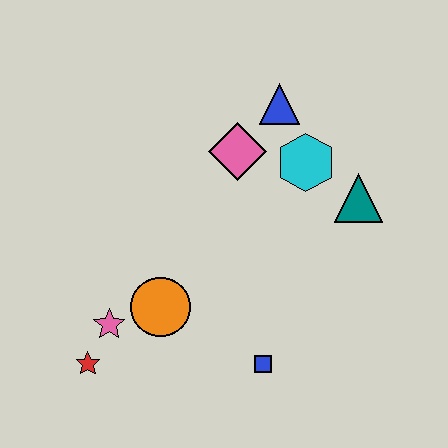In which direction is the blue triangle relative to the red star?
The blue triangle is above the red star.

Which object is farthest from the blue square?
The blue triangle is farthest from the blue square.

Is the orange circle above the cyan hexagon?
No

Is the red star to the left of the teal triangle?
Yes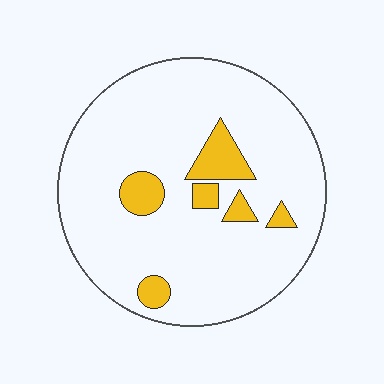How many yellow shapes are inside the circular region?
6.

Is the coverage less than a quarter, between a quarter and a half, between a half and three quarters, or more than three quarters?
Less than a quarter.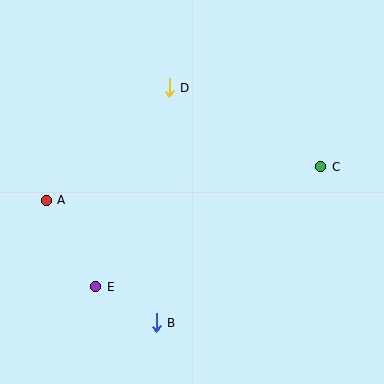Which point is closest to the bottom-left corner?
Point E is closest to the bottom-left corner.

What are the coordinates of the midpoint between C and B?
The midpoint between C and B is at (238, 245).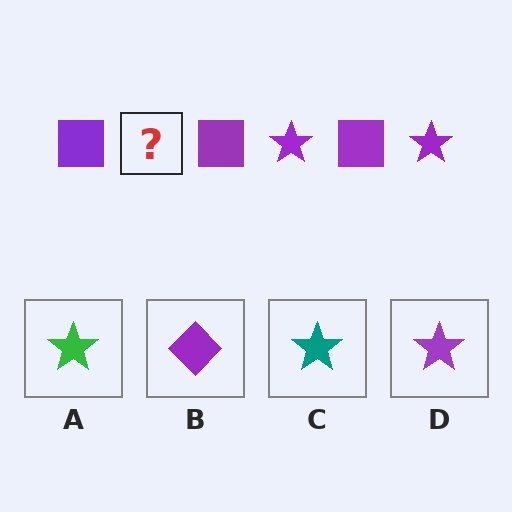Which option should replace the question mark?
Option D.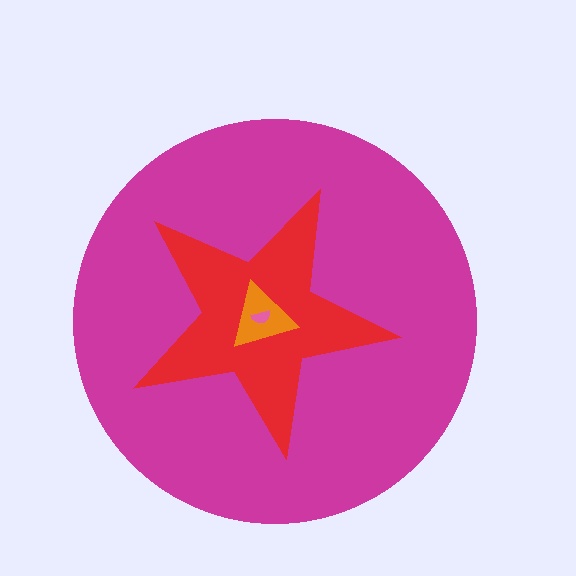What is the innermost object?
The pink semicircle.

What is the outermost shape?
The magenta circle.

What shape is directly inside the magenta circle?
The red star.